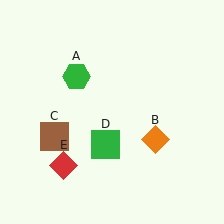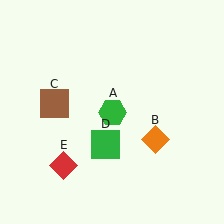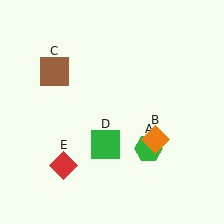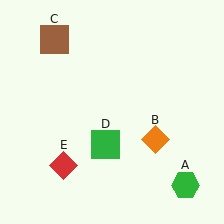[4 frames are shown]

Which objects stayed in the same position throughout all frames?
Orange diamond (object B) and green square (object D) and red diamond (object E) remained stationary.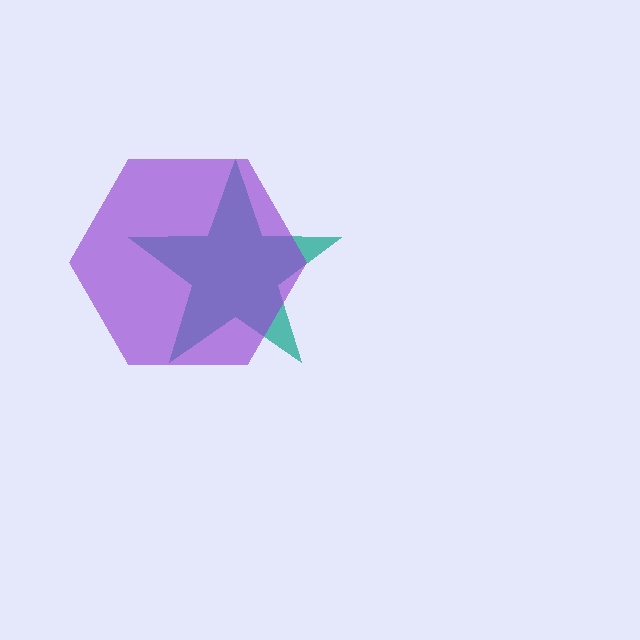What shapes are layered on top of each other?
The layered shapes are: a teal star, a purple hexagon.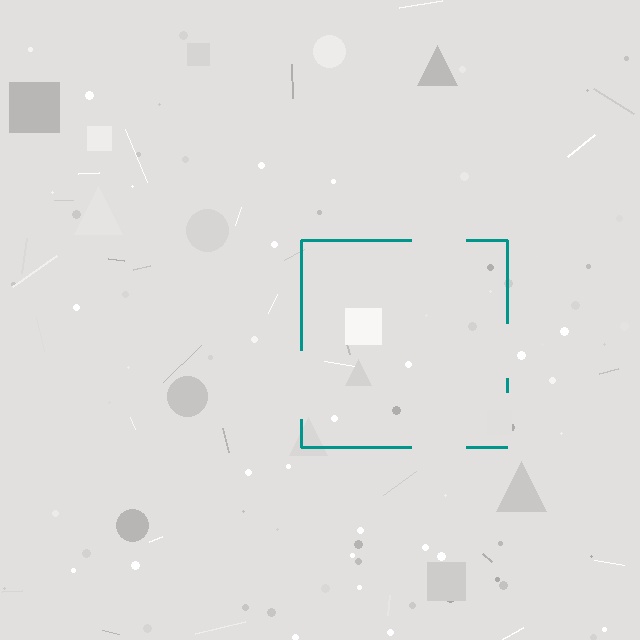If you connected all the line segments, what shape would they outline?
They would outline a square.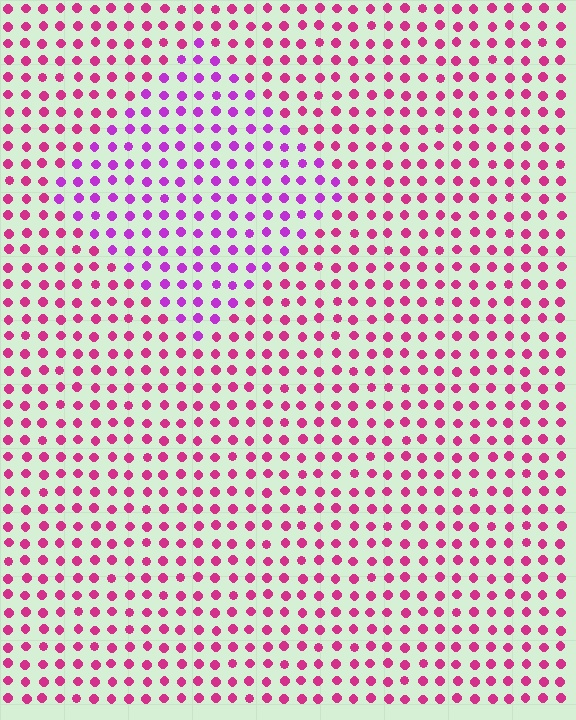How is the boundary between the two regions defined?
The boundary is defined purely by a slight shift in hue (about 33 degrees). Spacing, size, and orientation are identical on both sides.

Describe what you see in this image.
The image is filled with small magenta elements in a uniform arrangement. A diamond-shaped region is visible where the elements are tinted to a slightly different hue, forming a subtle color boundary.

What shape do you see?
I see a diamond.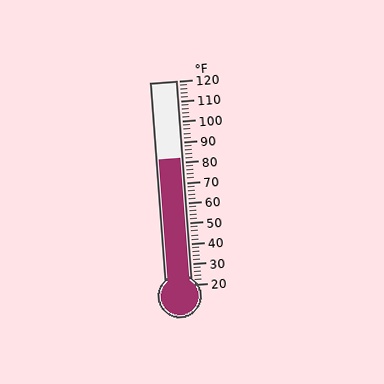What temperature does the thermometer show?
The thermometer shows approximately 82°F.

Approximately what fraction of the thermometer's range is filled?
The thermometer is filled to approximately 60% of its range.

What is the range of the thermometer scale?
The thermometer scale ranges from 20°F to 120°F.